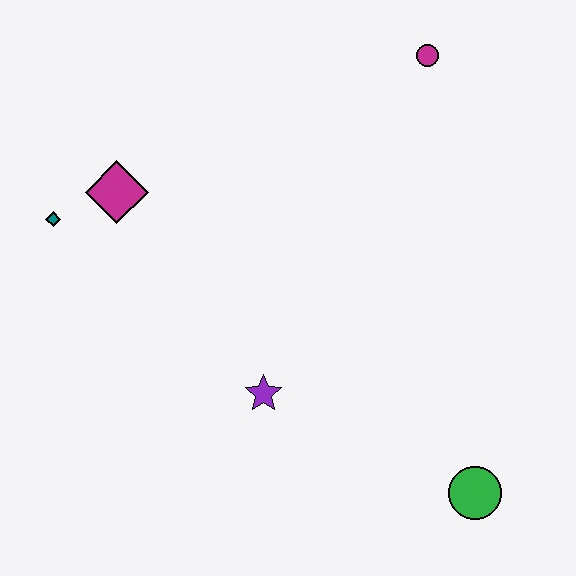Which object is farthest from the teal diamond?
The green circle is farthest from the teal diamond.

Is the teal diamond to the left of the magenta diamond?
Yes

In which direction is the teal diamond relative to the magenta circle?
The teal diamond is to the left of the magenta circle.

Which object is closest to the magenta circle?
The magenta diamond is closest to the magenta circle.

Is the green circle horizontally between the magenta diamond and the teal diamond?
No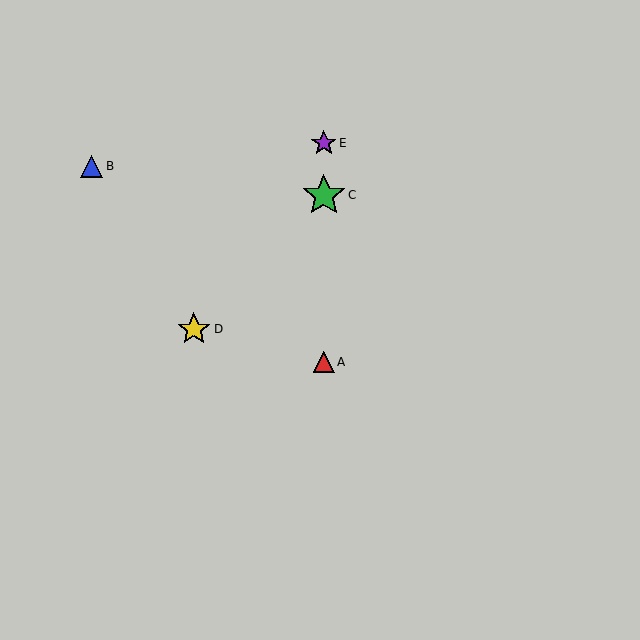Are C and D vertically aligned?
No, C is at x≈324 and D is at x≈194.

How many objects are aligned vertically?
3 objects (A, C, E) are aligned vertically.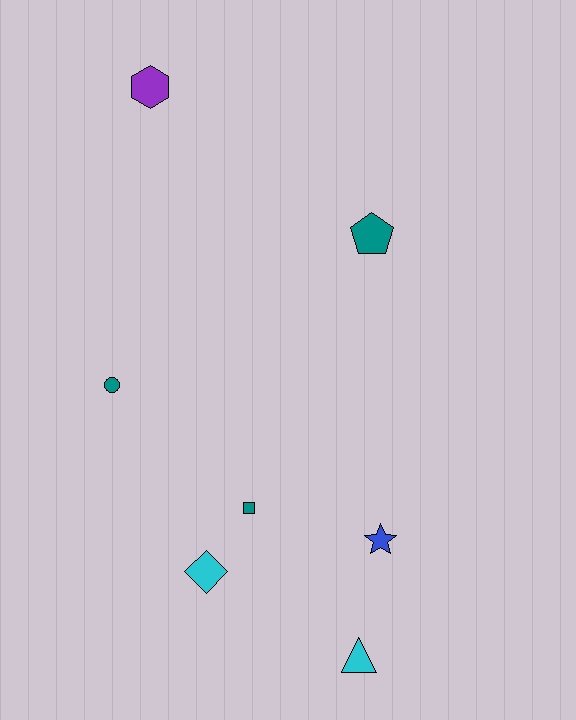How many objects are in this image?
There are 7 objects.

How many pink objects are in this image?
There are no pink objects.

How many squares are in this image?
There is 1 square.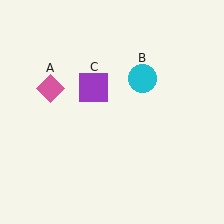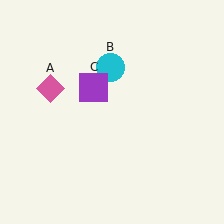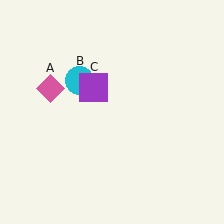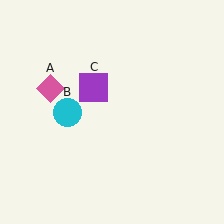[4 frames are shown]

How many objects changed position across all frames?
1 object changed position: cyan circle (object B).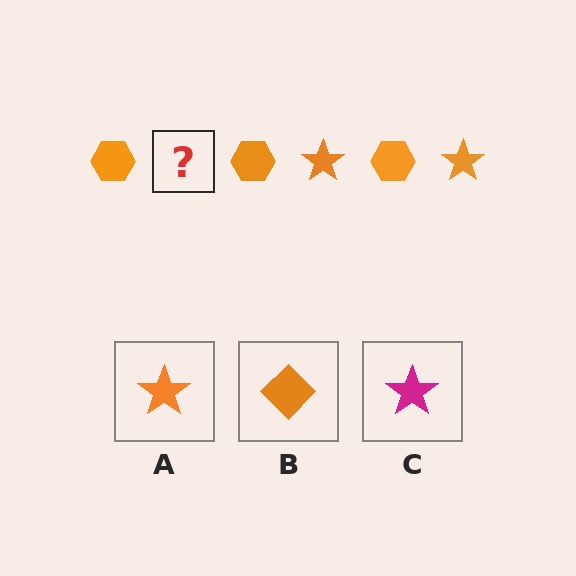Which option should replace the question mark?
Option A.